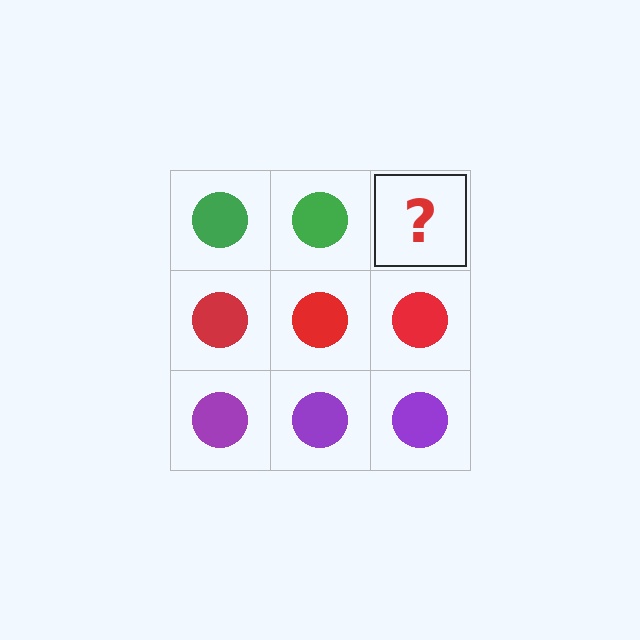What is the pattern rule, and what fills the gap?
The rule is that each row has a consistent color. The gap should be filled with a green circle.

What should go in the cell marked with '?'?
The missing cell should contain a green circle.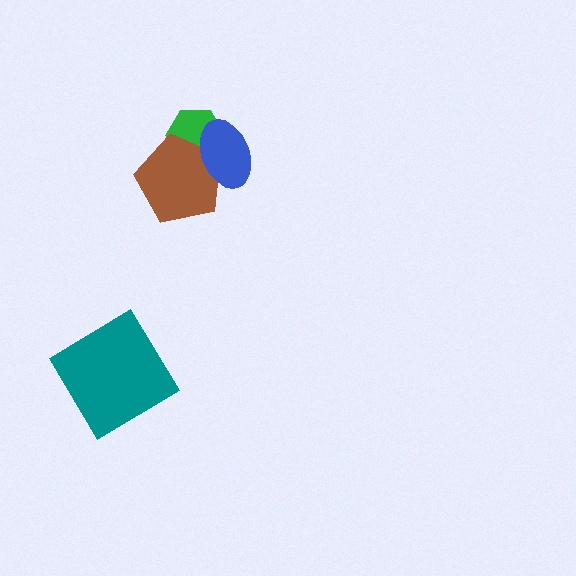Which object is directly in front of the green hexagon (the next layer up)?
The brown pentagon is directly in front of the green hexagon.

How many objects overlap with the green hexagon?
2 objects overlap with the green hexagon.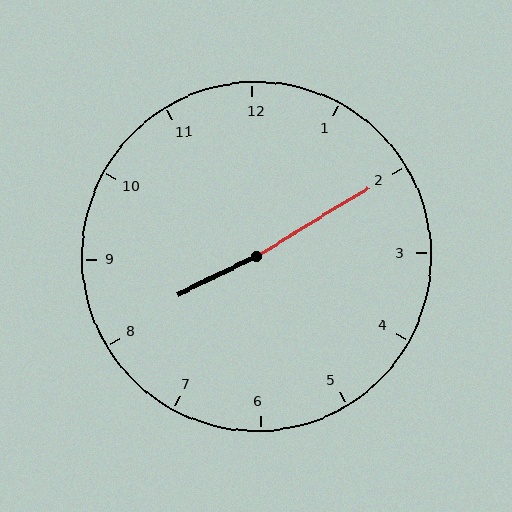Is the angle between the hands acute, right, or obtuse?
It is obtuse.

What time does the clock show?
8:10.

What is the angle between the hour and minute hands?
Approximately 175 degrees.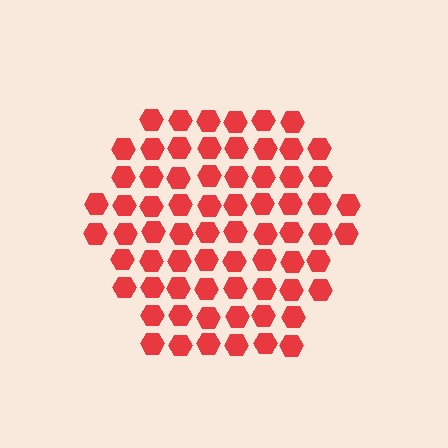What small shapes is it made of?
It is made of small hexagons.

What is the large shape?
The large shape is a hexagon.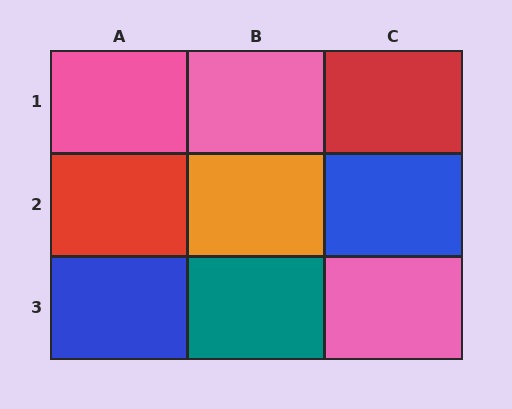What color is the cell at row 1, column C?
Red.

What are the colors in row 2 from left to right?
Red, orange, blue.